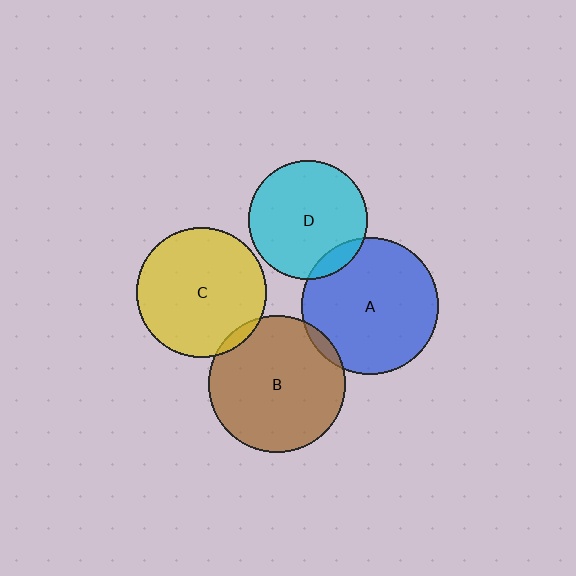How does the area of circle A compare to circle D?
Approximately 1.3 times.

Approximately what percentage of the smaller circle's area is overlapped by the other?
Approximately 5%.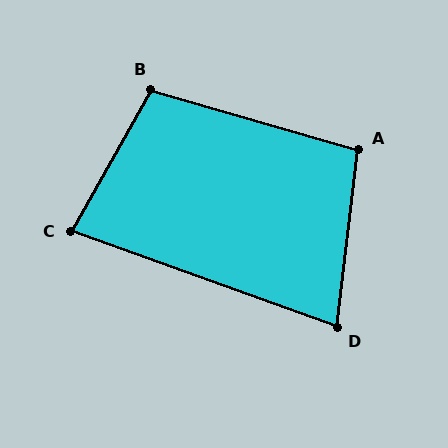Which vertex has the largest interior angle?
B, at approximately 103 degrees.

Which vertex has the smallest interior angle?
D, at approximately 77 degrees.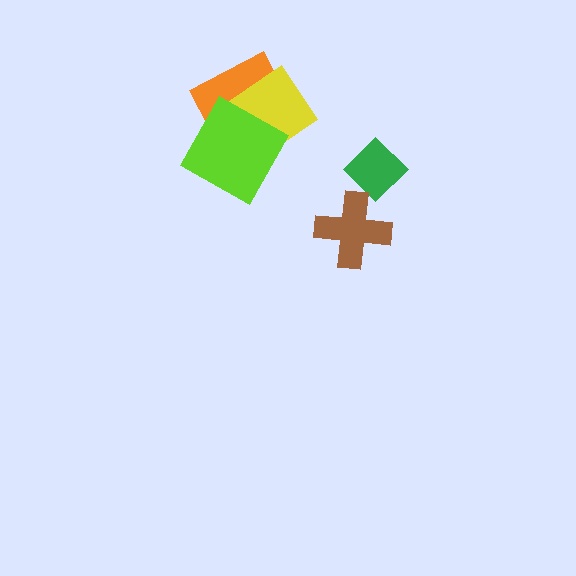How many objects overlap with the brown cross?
0 objects overlap with the brown cross.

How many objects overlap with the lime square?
2 objects overlap with the lime square.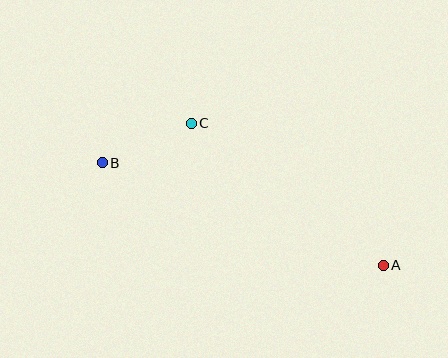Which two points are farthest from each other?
Points A and B are farthest from each other.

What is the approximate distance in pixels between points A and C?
The distance between A and C is approximately 238 pixels.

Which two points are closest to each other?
Points B and C are closest to each other.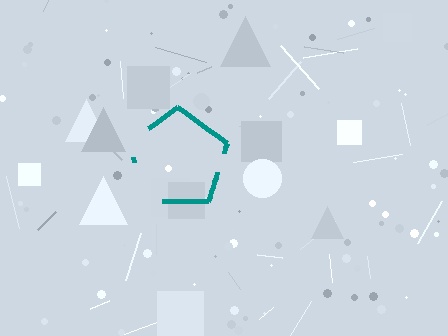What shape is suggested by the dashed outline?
The dashed outline suggests a pentagon.